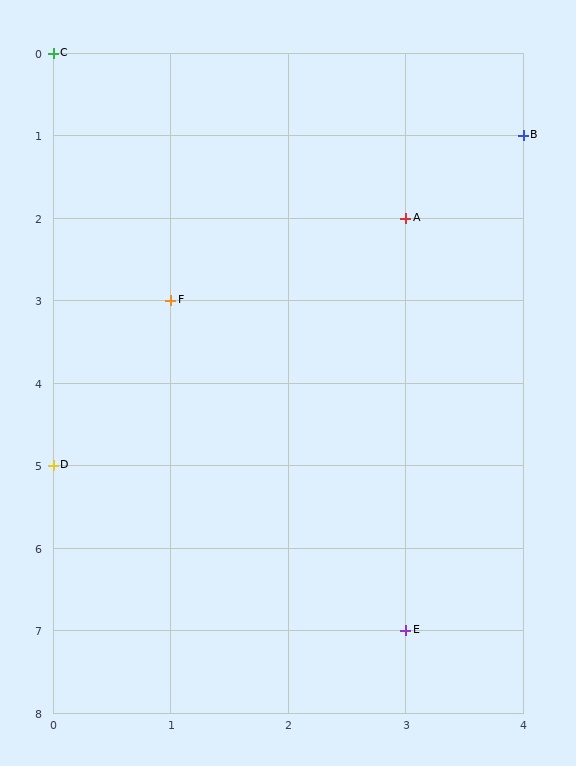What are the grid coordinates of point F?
Point F is at grid coordinates (1, 3).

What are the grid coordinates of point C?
Point C is at grid coordinates (0, 0).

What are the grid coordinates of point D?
Point D is at grid coordinates (0, 5).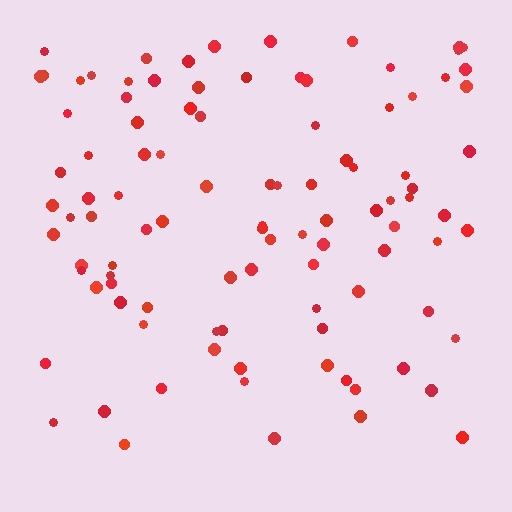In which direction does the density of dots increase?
From bottom to top, with the top side densest.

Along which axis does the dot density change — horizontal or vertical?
Vertical.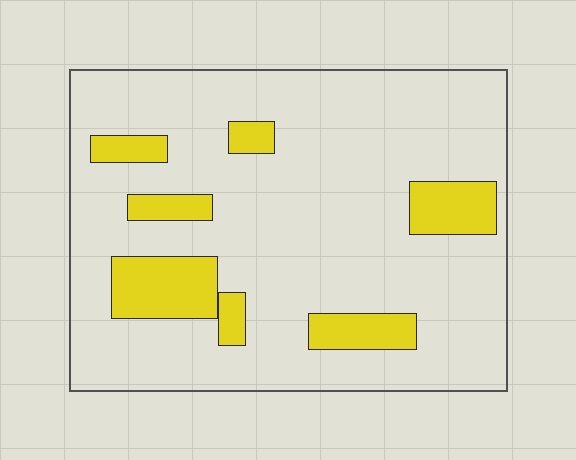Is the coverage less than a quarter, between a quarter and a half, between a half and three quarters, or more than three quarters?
Less than a quarter.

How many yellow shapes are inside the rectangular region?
7.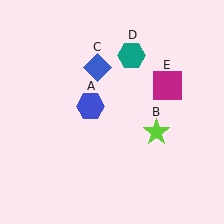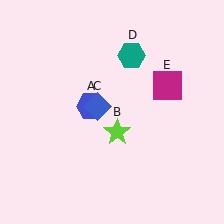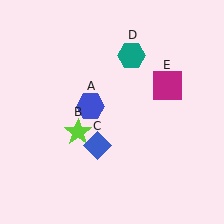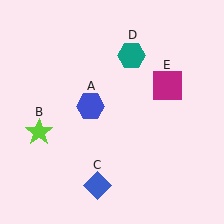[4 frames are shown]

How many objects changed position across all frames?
2 objects changed position: lime star (object B), blue diamond (object C).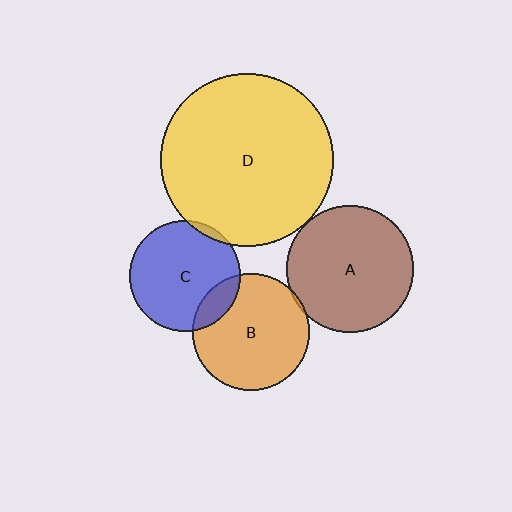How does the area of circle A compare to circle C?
Approximately 1.3 times.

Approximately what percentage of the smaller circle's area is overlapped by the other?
Approximately 5%.